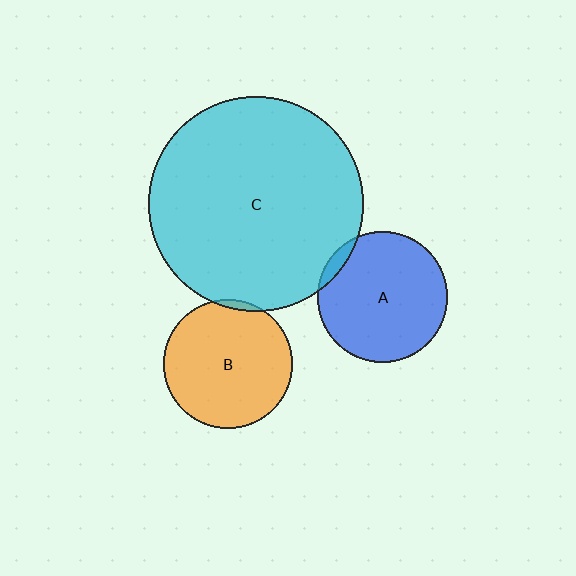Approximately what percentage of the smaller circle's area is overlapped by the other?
Approximately 5%.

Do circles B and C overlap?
Yes.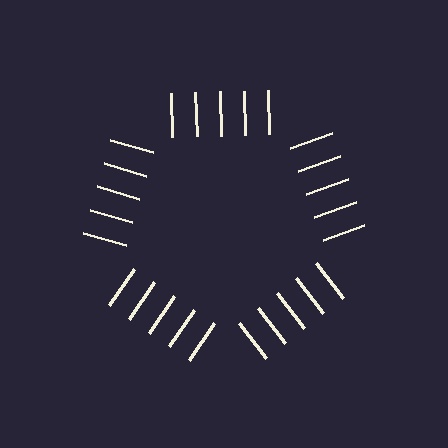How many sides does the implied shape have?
5 sides — the line-ends trace a pentagon.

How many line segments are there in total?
25 — 5 along each of the 5 edges.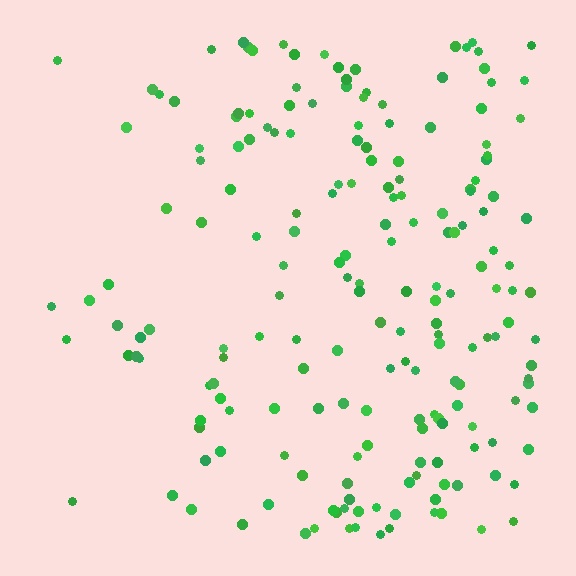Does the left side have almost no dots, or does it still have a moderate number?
Still a moderate number, just noticeably fewer than the right.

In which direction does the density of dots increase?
From left to right, with the right side densest.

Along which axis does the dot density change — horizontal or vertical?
Horizontal.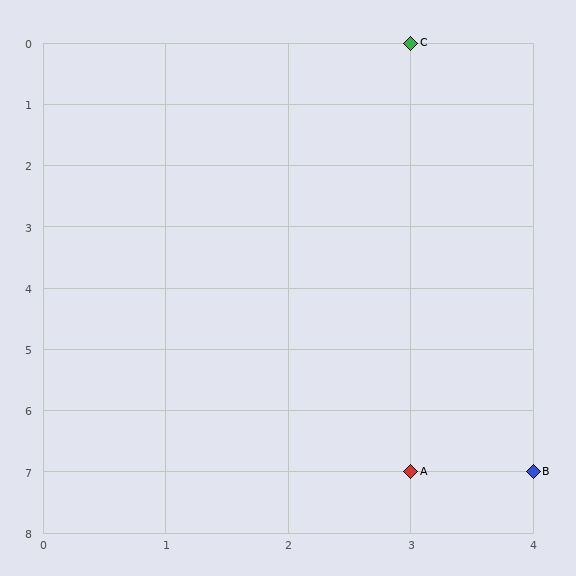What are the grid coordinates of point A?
Point A is at grid coordinates (3, 7).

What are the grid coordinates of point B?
Point B is at grid coordinates (4, 7).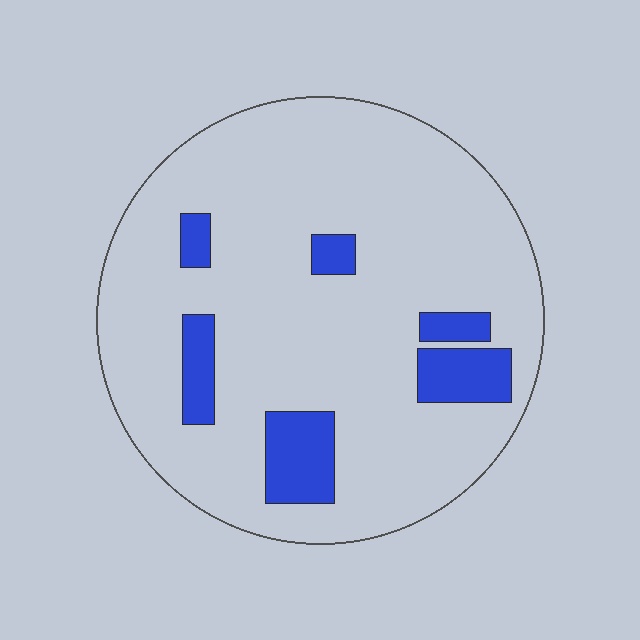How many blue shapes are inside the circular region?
6.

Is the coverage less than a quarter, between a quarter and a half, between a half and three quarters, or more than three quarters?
Less than a quarter.